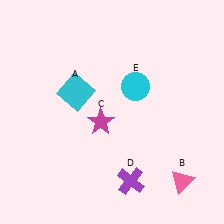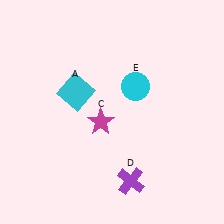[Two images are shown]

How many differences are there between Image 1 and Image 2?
There is 1 difference between the two images.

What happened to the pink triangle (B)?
The pink triangle (B) was removed in Image 2. It was in the bottom-right area of Image 1.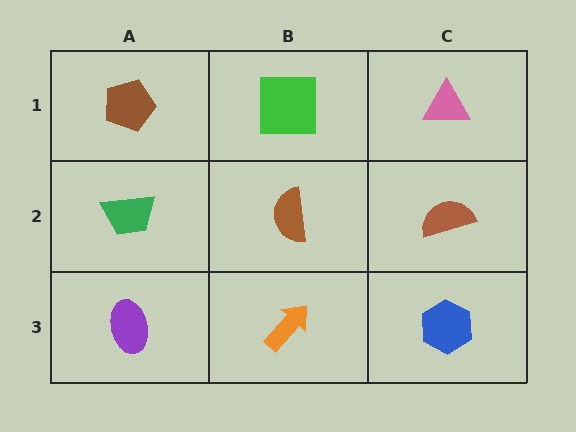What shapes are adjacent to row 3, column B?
A brown semicircle (row 2, column B), a purple ellipse (row 3, column A), a blue hexagon (row 3, column C).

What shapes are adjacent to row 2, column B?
A green square (row 1, column B), an orange arrow (row 3, column B), a green trapezoid (row 2, column A), a brown semicircle (row 2, column C).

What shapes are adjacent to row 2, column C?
A pink triangle (row 1, column C), a blue hexagon (row 3, column C), a brown semicircle (row 2, column B).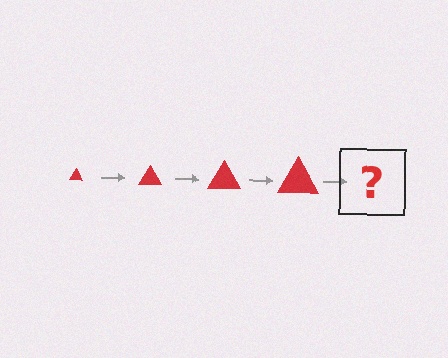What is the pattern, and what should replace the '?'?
The pattern is that the triangle gets progressively larger each step. The '?' should be a red triangle, larger than the previous one.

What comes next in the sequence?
The next element should be a red triangle, larger than the previous one.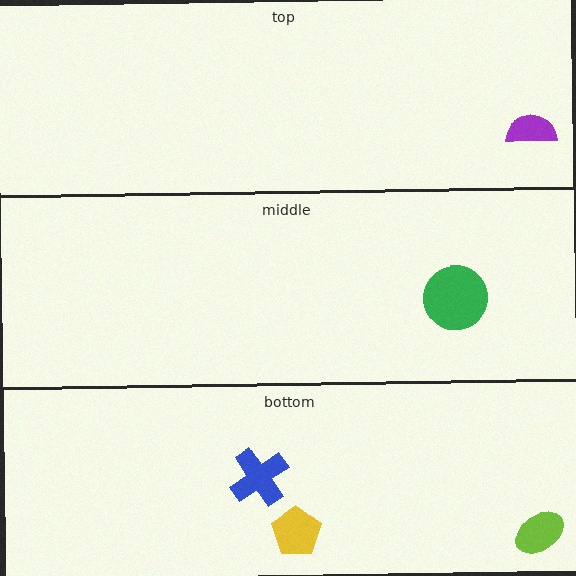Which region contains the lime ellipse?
The bottom region.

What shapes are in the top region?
The purple semicircle.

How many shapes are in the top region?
1.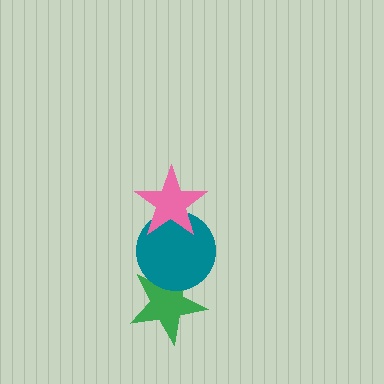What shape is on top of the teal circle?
The pink star is on top of the teal circle.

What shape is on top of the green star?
The teal circle is on top of the green star.